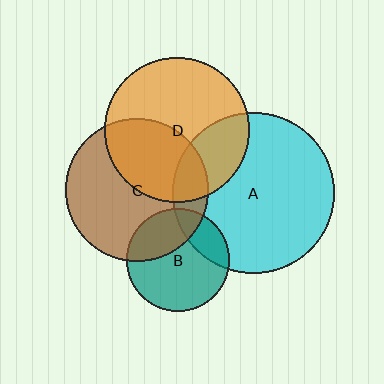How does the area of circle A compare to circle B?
Approximately 2.4 times.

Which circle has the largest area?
Circle A (cyan).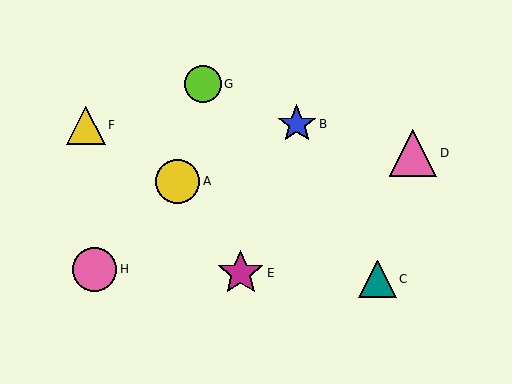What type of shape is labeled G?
Shape G is a lime circle.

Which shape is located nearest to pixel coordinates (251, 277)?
The magenta star (labeled E) at (241, 273) is nearest to that location.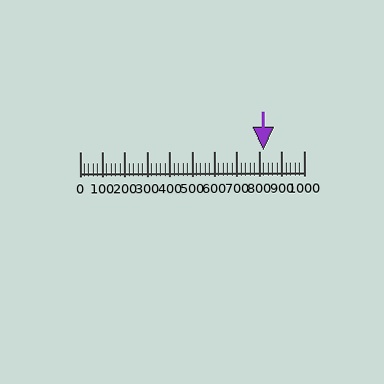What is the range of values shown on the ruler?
The ruler shows values from 0 to 1000.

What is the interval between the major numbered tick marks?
The major tick marks are spaced 100 units apart.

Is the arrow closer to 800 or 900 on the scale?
The arrow is closer to 800.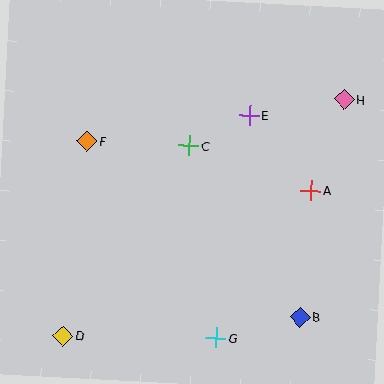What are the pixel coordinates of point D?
Point D is at (63, 336).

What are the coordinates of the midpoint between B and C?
The midpoint between B and C is at (244, 231).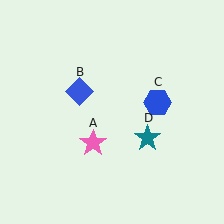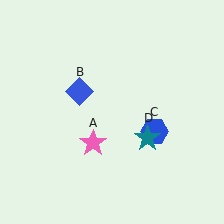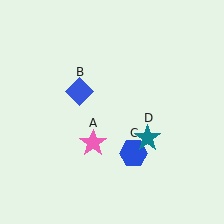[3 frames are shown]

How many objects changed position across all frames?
1 object changed position: blue hexagon (object C).